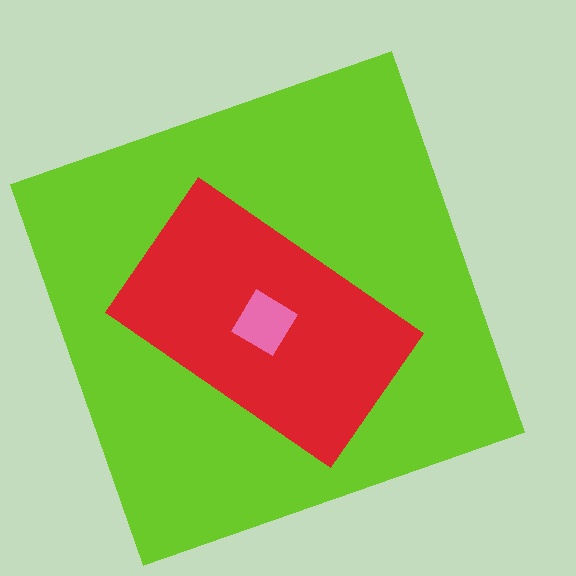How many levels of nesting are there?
3.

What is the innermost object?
The pink diamond.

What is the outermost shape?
The lime square.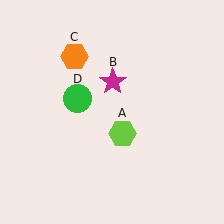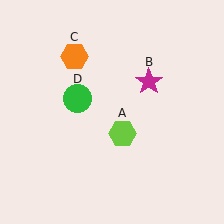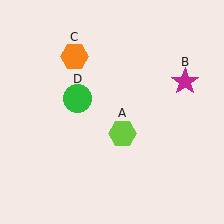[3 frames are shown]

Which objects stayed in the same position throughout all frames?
Lime hexagon (object A) and orange hexagon (object C) and green circle (object D) remained stationary.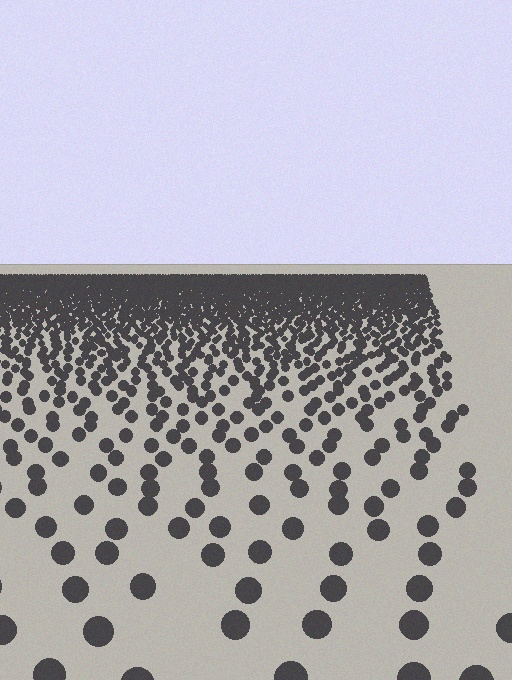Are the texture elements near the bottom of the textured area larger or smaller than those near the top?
Larger. Near the bottom, elements are closer to the viewer and appear at a bigger on-screen size.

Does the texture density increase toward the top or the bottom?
Density increases toward the top.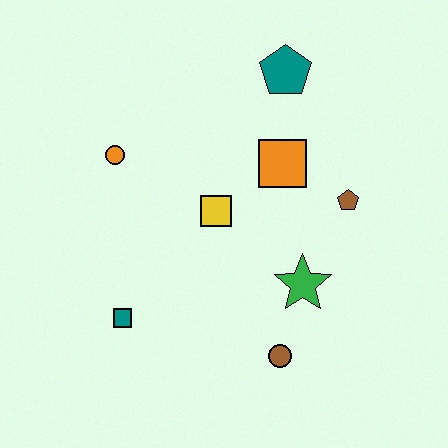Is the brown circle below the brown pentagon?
Yes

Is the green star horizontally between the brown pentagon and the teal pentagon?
Yes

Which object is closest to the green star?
The brown circle is closest to the green star.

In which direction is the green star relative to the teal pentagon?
The green star is below the teal pentagon.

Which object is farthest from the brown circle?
The teal pentagon is farthest from the brown circle.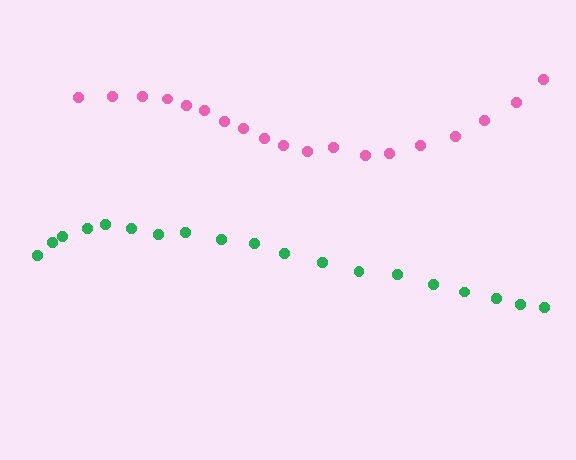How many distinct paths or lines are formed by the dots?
There are 2 distinct paths.